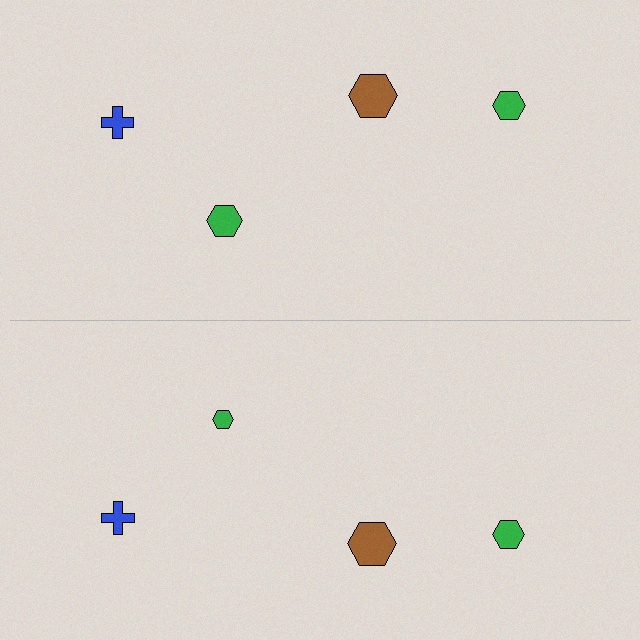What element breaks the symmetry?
The green hexagon on the bottom side has a different size than its mirror counterpart.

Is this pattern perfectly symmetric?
No, the pattern is not perfectly symmetric. The green hexagon on the bottom side has a different size than its mirror counterpart.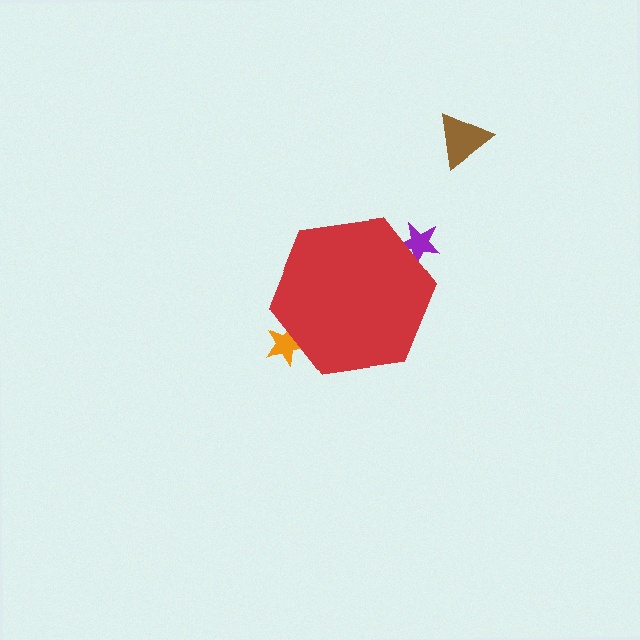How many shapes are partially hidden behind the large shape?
2 shapes are partially hidden.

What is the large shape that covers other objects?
A red hexagon.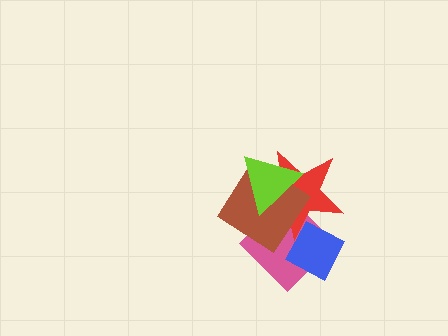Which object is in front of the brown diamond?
The lime triangle is in front of the brown diamond.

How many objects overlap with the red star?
4 objects overlap with the red star.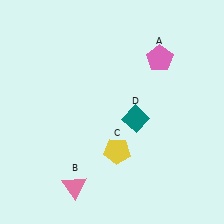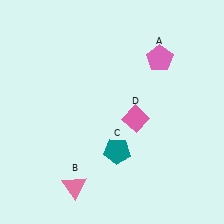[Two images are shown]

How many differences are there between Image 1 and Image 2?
There are 2 differences between the two images.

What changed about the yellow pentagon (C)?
In Image 1, C is yellow. In Image 2, it changed to teal.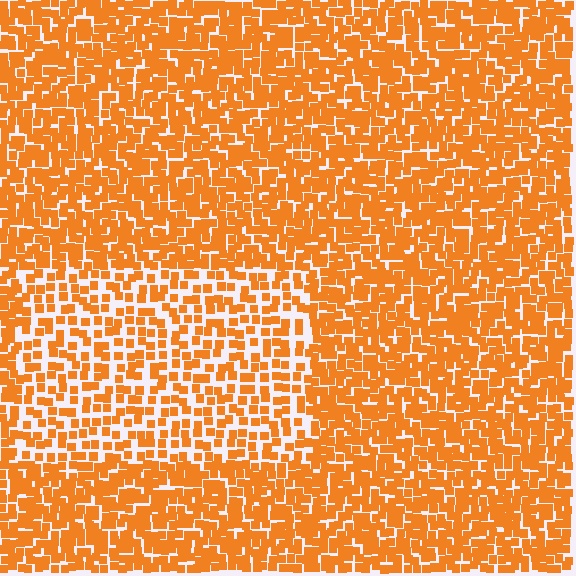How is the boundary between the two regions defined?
The boundary is defined by a change in element density (approximately 1.8x ratio). All elements are the same color, size, and shape.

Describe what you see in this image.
The image contains small orange elements arranged at two different densities. A rectangle-shaped region is visible where the elements are less densely packed than the surrounding area.